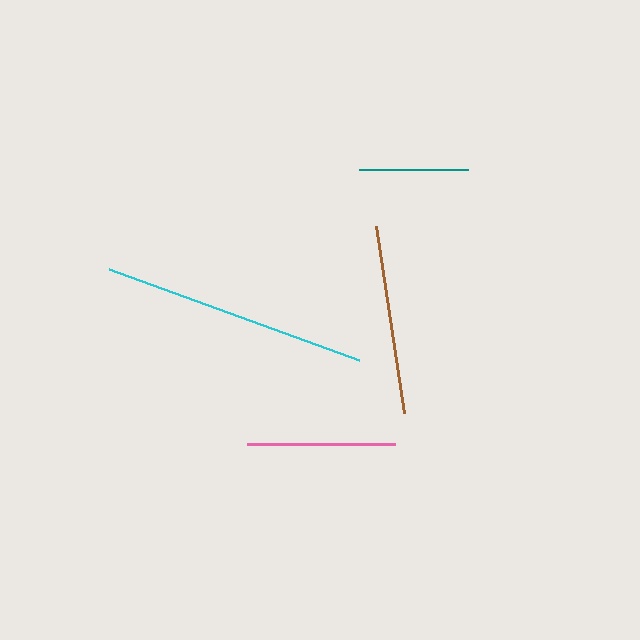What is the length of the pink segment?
The pink segment is approximately 148 pixels long.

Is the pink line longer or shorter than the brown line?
The brown line is longer than the pink line.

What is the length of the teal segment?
The teal segment is approximately 109 pixels long.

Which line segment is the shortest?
The teal line is the shortest at approximately 109 pixels.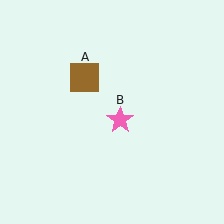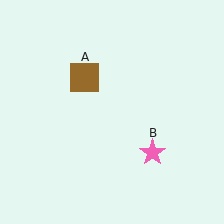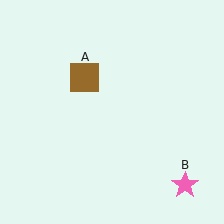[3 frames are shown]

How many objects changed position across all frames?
1 object changed position: pink star (object B).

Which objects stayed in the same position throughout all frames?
Brown square (object A) remained stationary.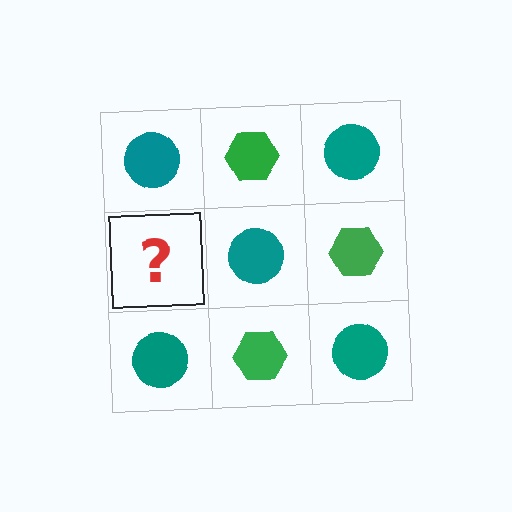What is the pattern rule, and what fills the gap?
The rule is that it alternates teal circle and green hexagon in a checkerboard pattern. The gap should be filled with a green hexagon.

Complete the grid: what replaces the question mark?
The question mark should be replaced with a green hexagon.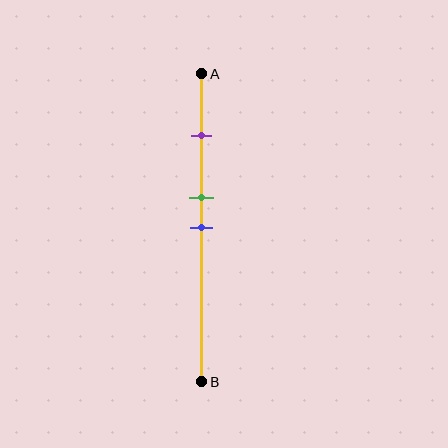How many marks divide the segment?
There are 3 marks dividing the segment.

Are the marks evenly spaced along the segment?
No, the marks are not evenly spaced.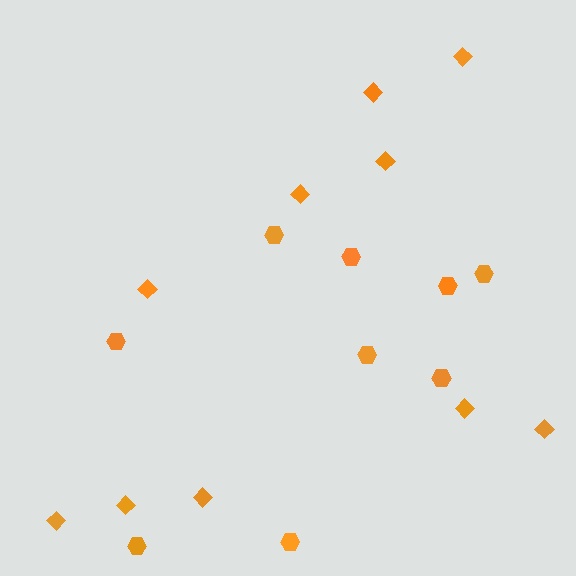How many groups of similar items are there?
There are 2 groups: one group of hexagons (9) and one group of diamonds (10).